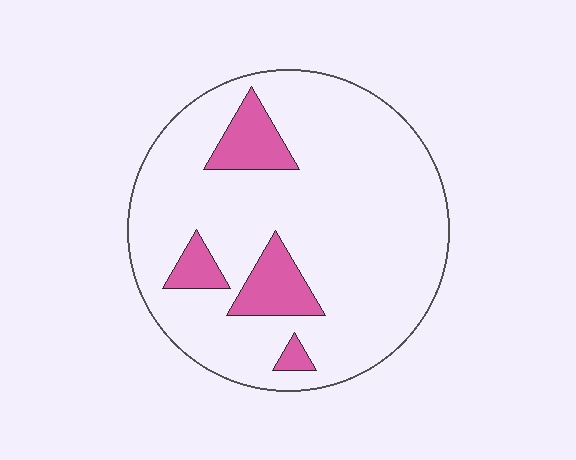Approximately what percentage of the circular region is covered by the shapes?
Approximately 15%.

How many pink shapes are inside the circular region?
4.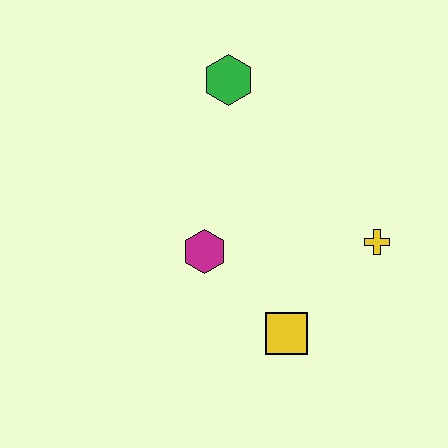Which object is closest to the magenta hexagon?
The yellow square is closest to the magenta hexagon.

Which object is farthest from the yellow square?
The green hexagon is farthest from the yellow square.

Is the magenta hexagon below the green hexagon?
Yes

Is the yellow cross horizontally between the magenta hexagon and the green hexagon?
No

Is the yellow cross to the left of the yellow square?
No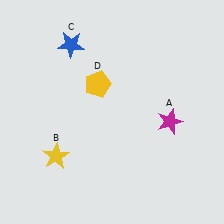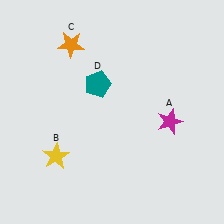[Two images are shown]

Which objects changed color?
C changed from blue to orange. D changed from yellow to teal.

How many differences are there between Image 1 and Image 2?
There are 2 differences between the two images.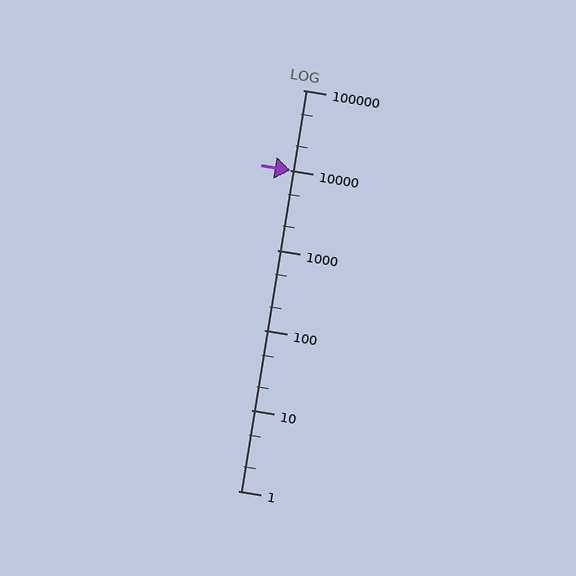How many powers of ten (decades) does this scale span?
The scale spans 5 decades, from 1 to 100000.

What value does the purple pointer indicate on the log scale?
The pointer indicates approximately 10000.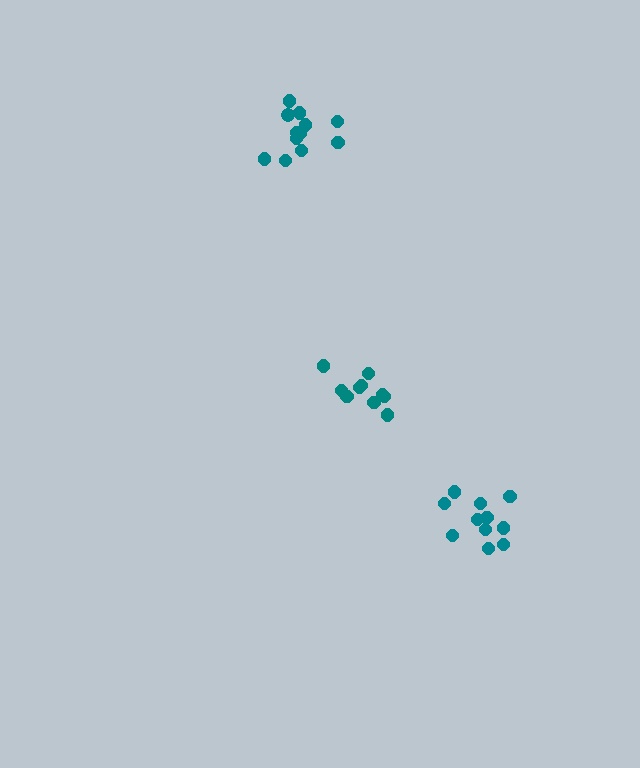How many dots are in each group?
Group 1: 12 dots, Group 2: 11 dots, Group 3: 10 dots (33 total).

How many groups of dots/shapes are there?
There are 3 groups.